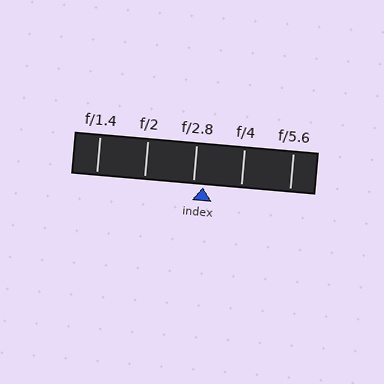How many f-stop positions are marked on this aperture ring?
There are 5 f-stop positions marked.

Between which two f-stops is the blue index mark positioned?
The index mark is between f/2.8 and f/4.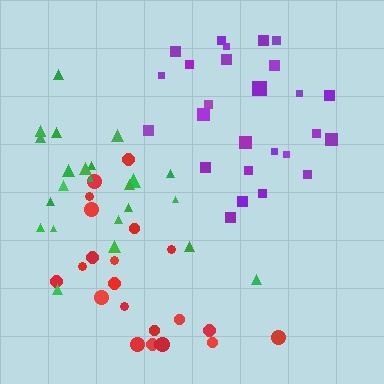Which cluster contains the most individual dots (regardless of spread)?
Purple (26).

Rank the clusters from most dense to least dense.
purple, green, red.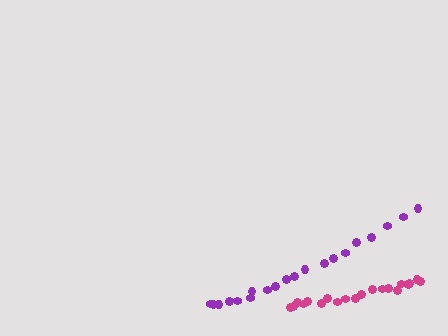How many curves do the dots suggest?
There are 2 distinct paths.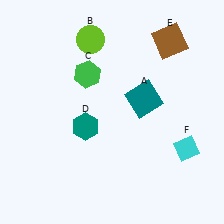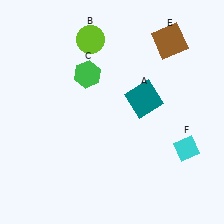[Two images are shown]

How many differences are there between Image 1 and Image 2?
There is 1 difference between the two images.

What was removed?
The teal hexagon (D) was removed in Image 2.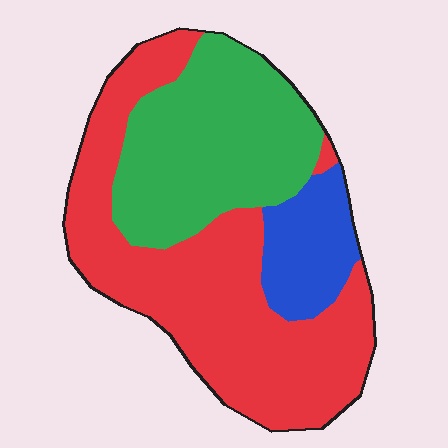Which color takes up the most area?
Red, at roughly 55%.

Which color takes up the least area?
Blue, at roughly 15%.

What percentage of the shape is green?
Green takes up about one third (1/3) of the shape.